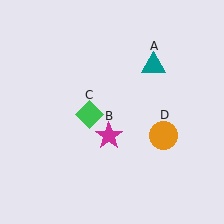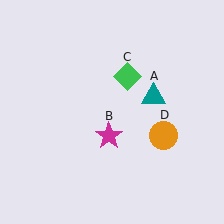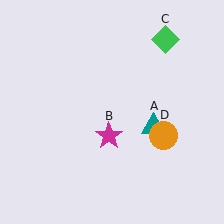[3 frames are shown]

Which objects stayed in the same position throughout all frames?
Magenta star (object B) and orange circle (object D) remained stationary.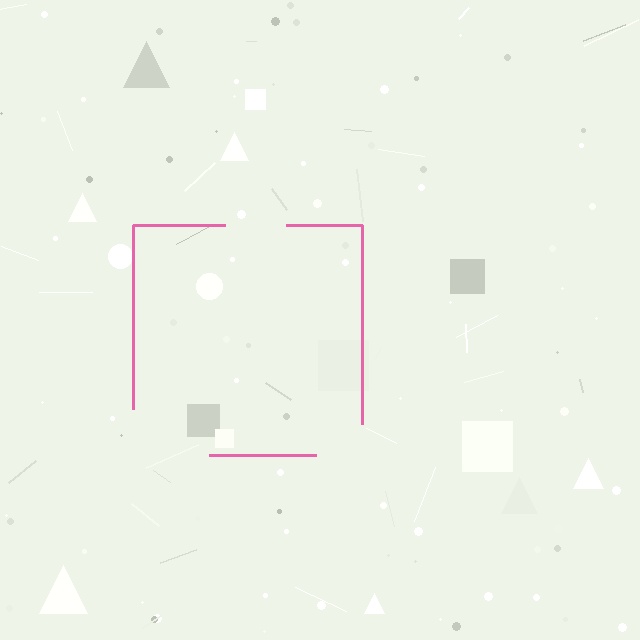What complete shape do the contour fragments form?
The contour fragments form a square.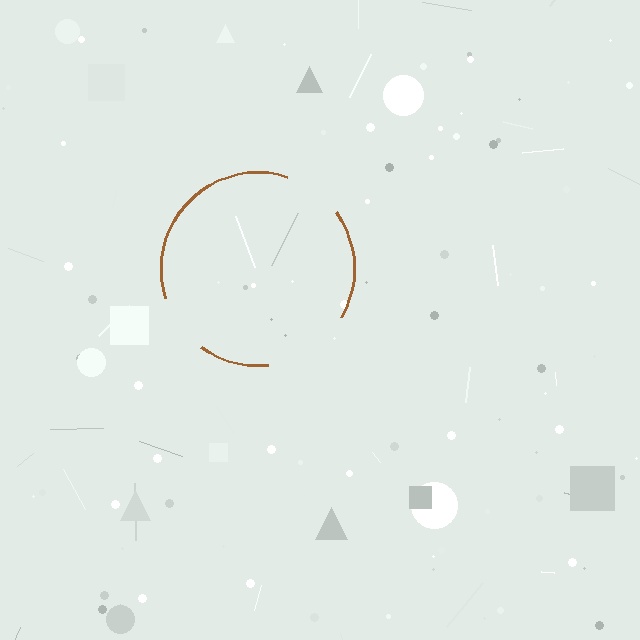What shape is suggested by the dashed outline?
The dashed outline suggests a circle.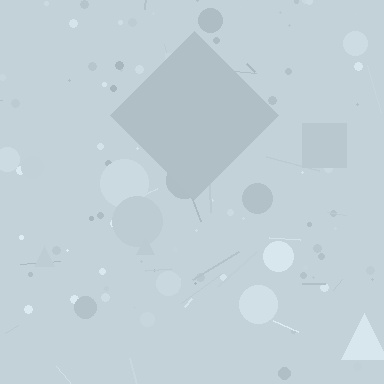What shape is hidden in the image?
A diamond is hidden in the image.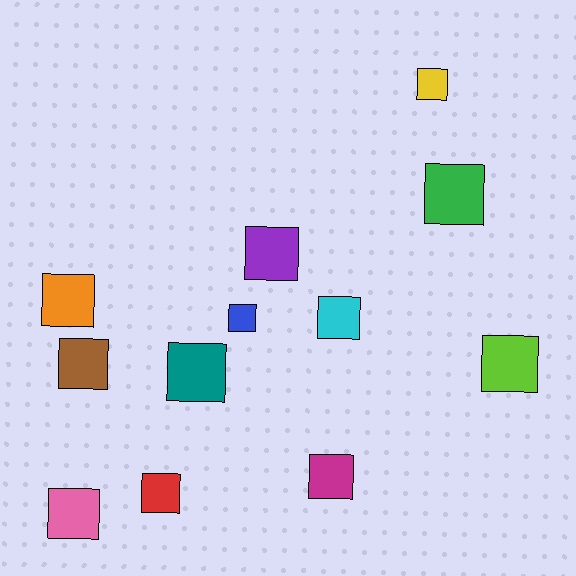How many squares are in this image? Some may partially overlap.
There are 12 squares.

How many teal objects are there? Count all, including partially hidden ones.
There is 1 teal object.